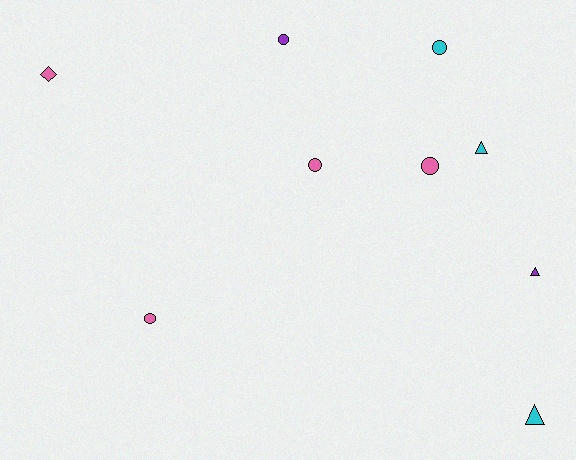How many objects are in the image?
There are 9 objects.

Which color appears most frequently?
Pink, with 4 objects.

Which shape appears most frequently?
Circle, with 5 objects.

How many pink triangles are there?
There are no pink triangles.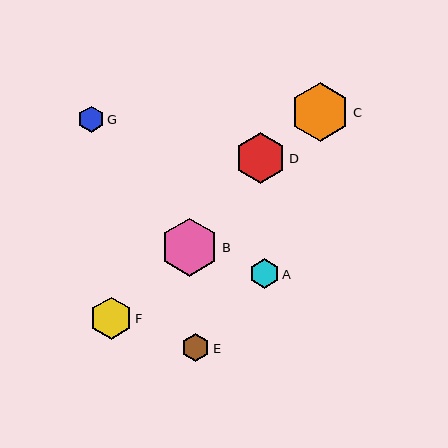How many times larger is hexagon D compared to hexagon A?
Hexagon D is approximately 1.7 times the size of hexagon A.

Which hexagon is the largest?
Hexagon C is the largest with a size of approximately 59 pixels.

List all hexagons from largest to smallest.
From largest to smallest: C, B, D, F, A, E, G.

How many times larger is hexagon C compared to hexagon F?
Hexagon C is approximately 1.4 times the size of hexagon F.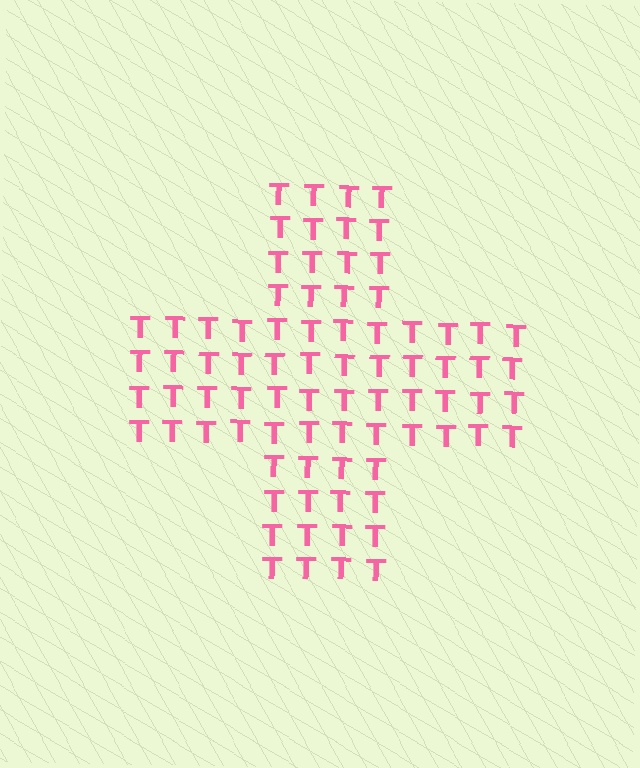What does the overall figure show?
The overall figure shows a cross.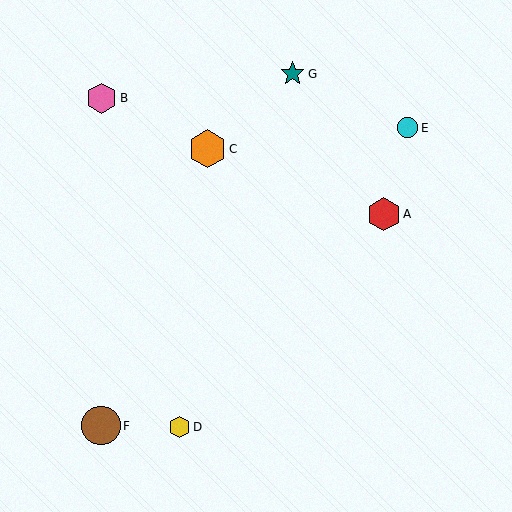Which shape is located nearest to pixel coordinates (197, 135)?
The orange hexagon (labeled C) at (208, 149) is nearest to that location.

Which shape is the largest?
The brown circle (labeled F) is the largest.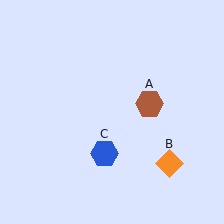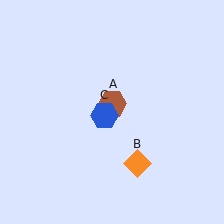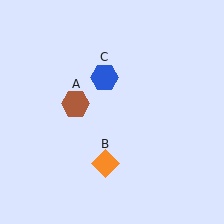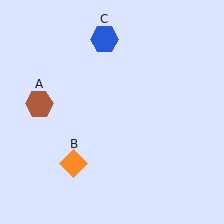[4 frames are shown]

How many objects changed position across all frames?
3 objects changed position: brown hexagon (object A), orange diamond (object B), blue hexagon (object C).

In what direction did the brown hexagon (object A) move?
The brown hexagon (object A) moved left.